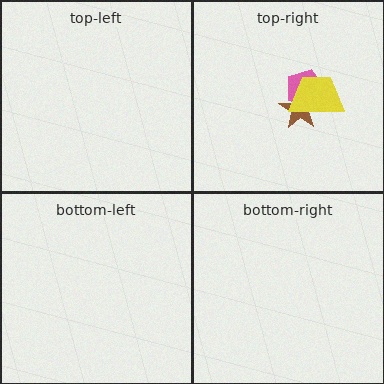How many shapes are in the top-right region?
3.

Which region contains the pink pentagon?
The top-right region.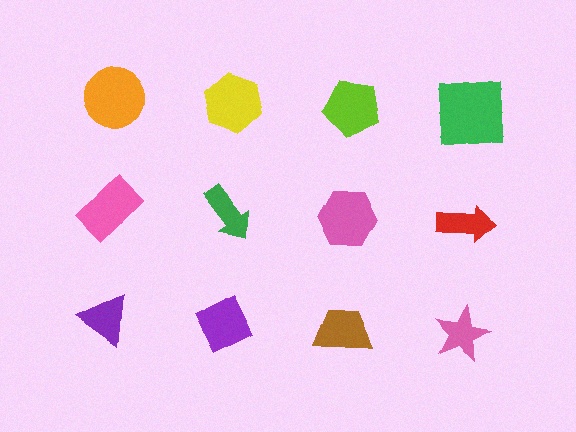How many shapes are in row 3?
4 shapes.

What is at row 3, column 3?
A brown trapezoid.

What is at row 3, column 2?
A purple diamond.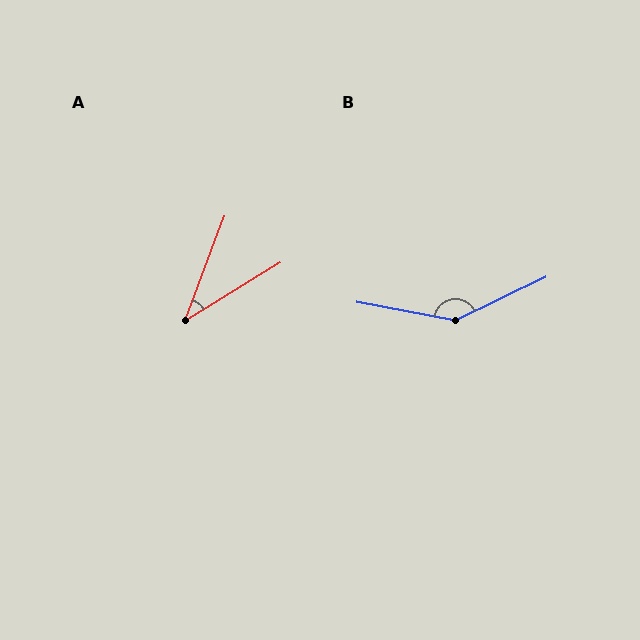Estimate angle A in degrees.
Approximately 37 degrees.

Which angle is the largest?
B, at approximately 143 degrees.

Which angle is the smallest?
A, at approximately 37 degrees.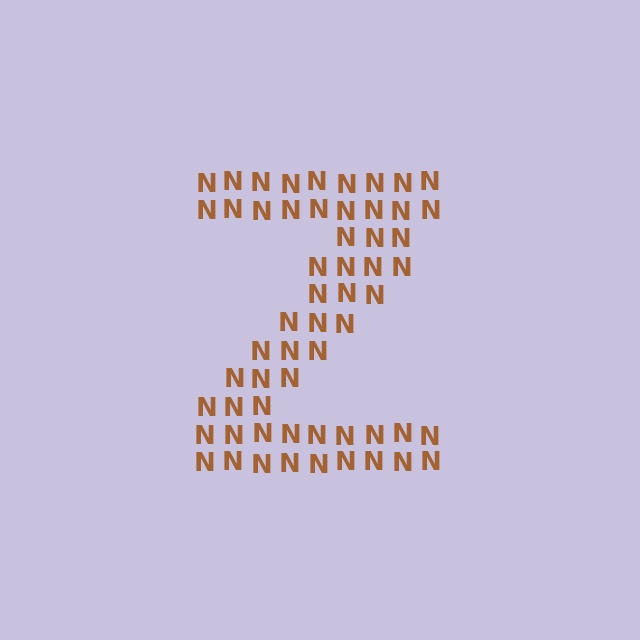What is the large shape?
The large shape is the letter Z.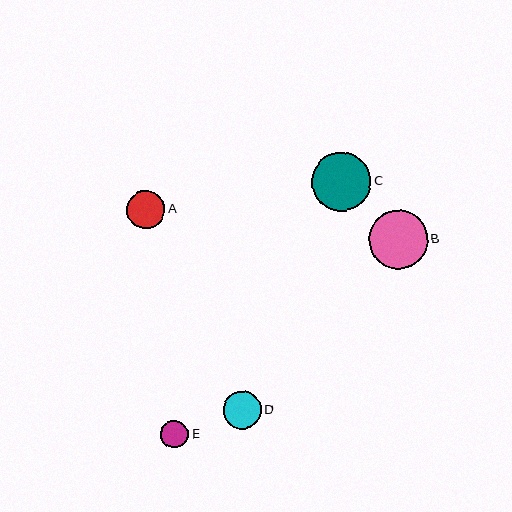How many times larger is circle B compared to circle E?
Circle B is approximately 2.1 times the size of circle E.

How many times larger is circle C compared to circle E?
Circle C is approximately 2.1 times the size of circle E.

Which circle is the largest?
Circle B is the largest with a size of approximately 59 pixels.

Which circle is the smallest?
Circle E is the smallest with a size of approximately 28 pixels.